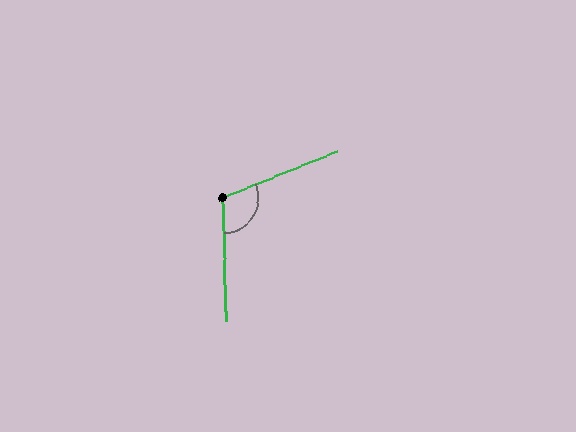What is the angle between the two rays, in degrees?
Approximately 111 degrees.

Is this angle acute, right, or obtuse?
It is obtuse.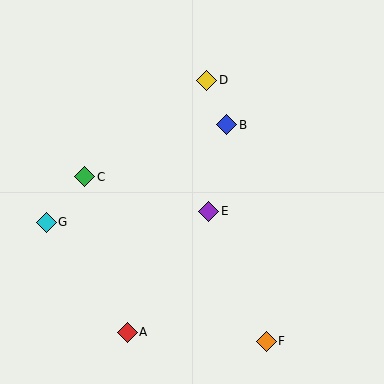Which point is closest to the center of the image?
Point E at (209, 211) is closest to the center.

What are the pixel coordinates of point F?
Point F is at (266, 341).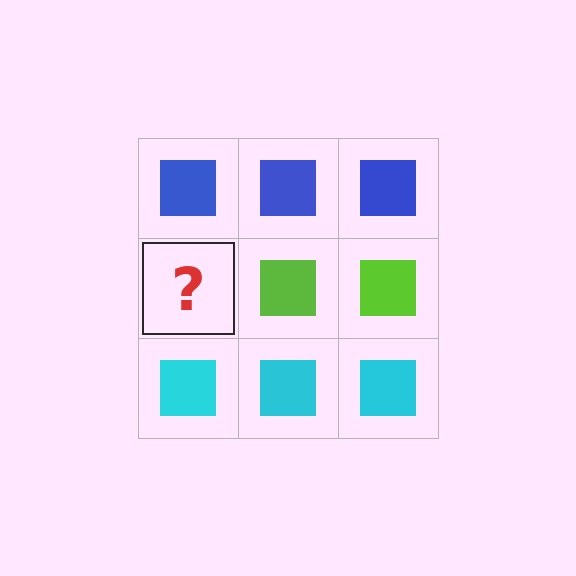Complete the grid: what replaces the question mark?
The question mark should be replaced with a lime square.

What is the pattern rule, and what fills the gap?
The rule is that each row has a consistent color. The gap should be filled with a lime square.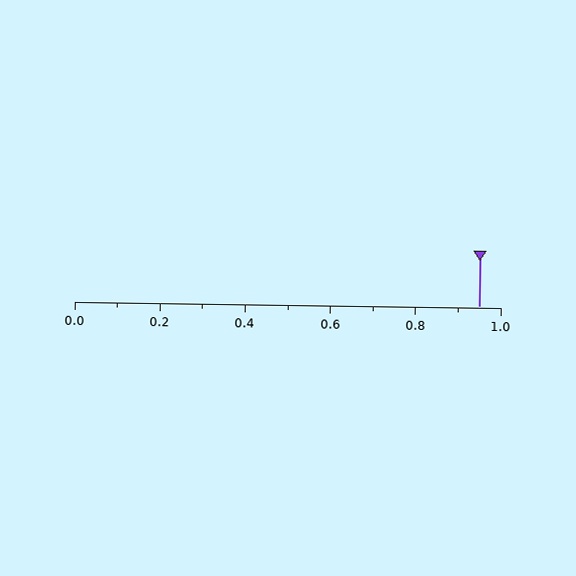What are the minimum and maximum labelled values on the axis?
The axis runs from 0.0 to 1.0.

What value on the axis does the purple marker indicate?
The marker indicates approximately 0.95.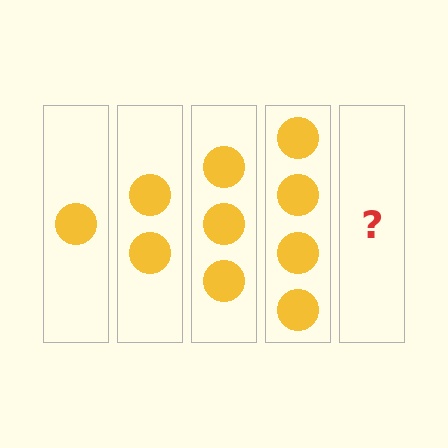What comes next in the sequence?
The next element should be 5 circles.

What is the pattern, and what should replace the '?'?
The pattern is that each step adds one more circle. The '?' should be 5 circles.